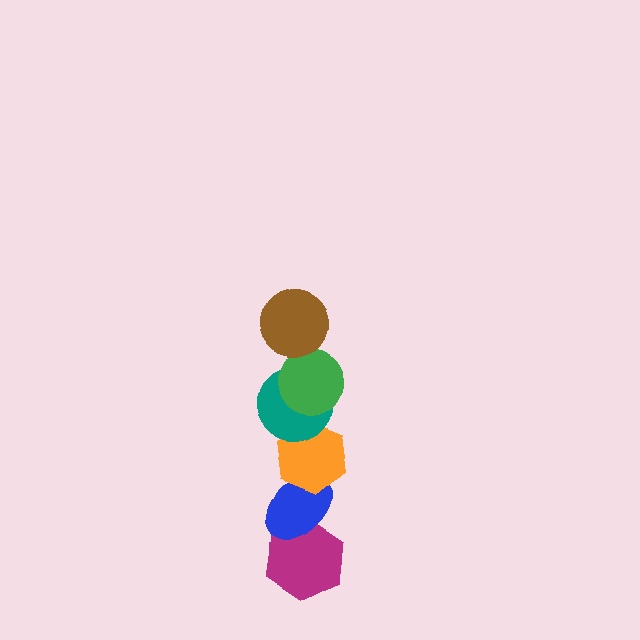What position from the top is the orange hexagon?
The orange hexagon is 4th from the top.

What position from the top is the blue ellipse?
The blue ellipse is 5th from the top.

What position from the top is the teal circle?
The teal circle is 3rd from the top.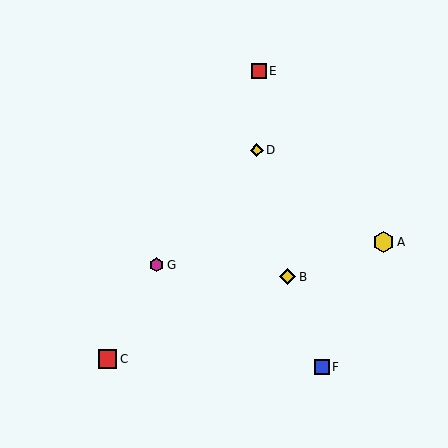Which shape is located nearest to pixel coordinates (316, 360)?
The blue square (labeled F) at (322, 367) is nearest to that location.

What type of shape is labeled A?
Shape A is a yellow hexagon.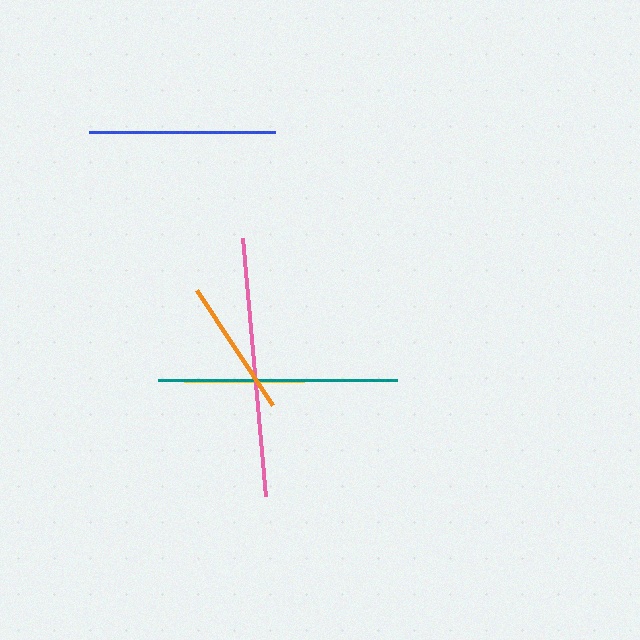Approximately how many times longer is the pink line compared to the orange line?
The pink line is approximately 1.9 times the length of the orange line.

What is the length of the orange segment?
The orange segment is approximately 138 pixels long.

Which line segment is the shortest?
The yellow line is the shortest at approximately 120 pixels.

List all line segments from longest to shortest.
From longest to shortest: pink, teal, blue, orange, yellow.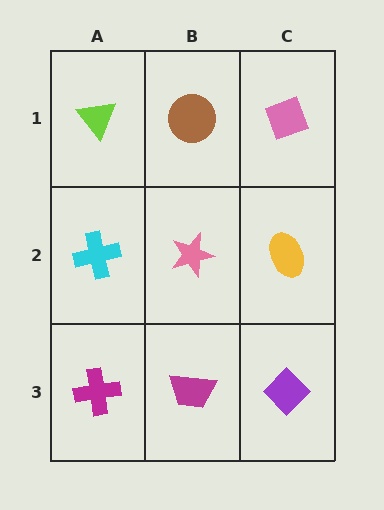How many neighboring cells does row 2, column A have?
3.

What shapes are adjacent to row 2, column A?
A lime triangle (row 1, column A), a magenta cross (row 3, column A), a pink star (row 2, column B).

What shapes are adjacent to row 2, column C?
A pink diamond (row 1, column C), a purple diamond (row 3, column C), a pink star (row 2, column B).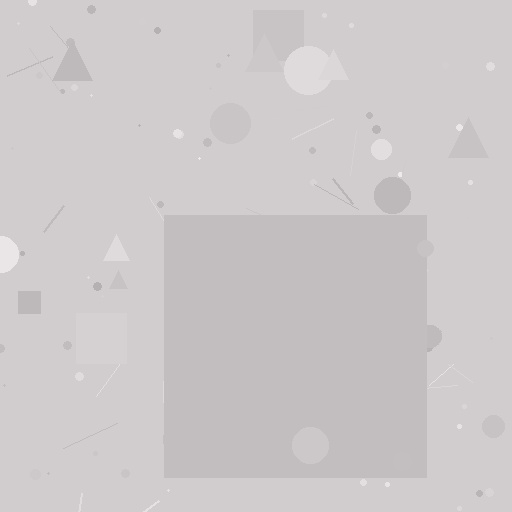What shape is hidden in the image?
A square is hidden in the image.